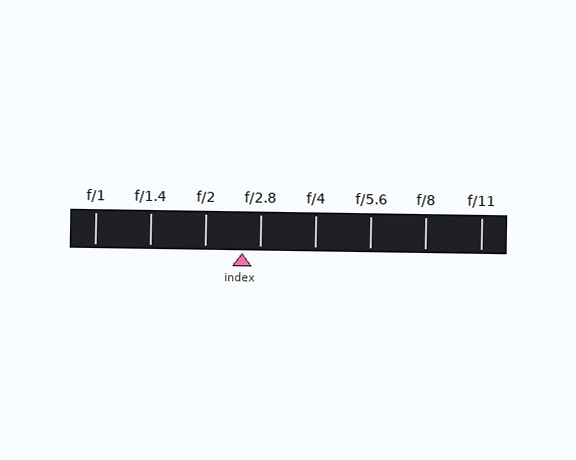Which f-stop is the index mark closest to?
The index mark is closest to f/2.8.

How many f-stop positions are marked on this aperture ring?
There are 8 f-stop positions marked.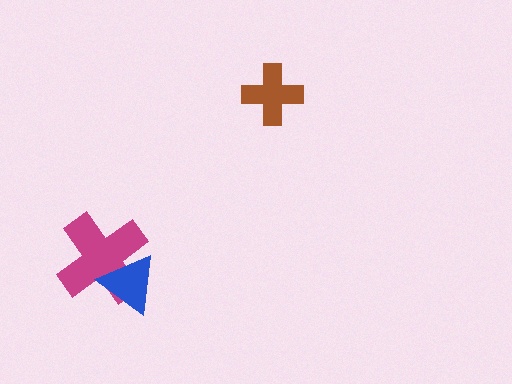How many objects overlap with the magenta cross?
1 object overlaps with the magenta cross.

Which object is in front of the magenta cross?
The blue triangle is in front of the magenta cross.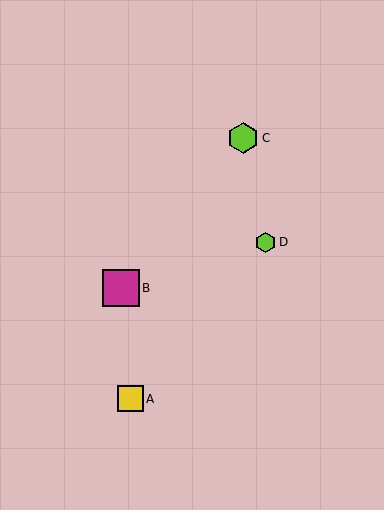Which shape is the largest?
The magenta square (labeled B) is the largest.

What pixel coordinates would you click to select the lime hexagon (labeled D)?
Click at (266, 242) to select the lime hexagon D.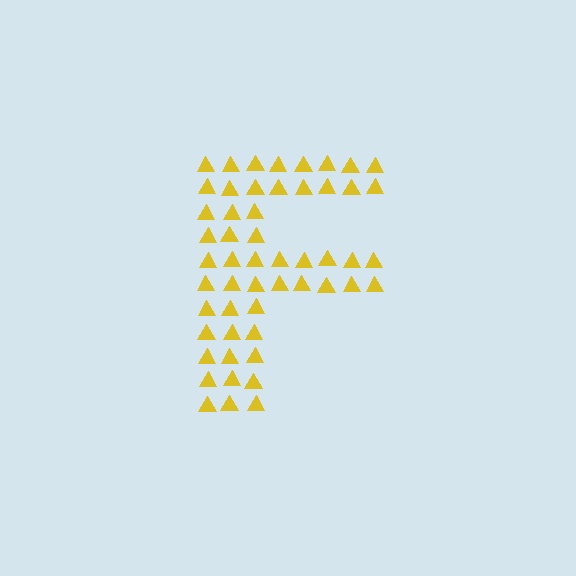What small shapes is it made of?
It is made of small triangles.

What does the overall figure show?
The overall figure shows the letter F.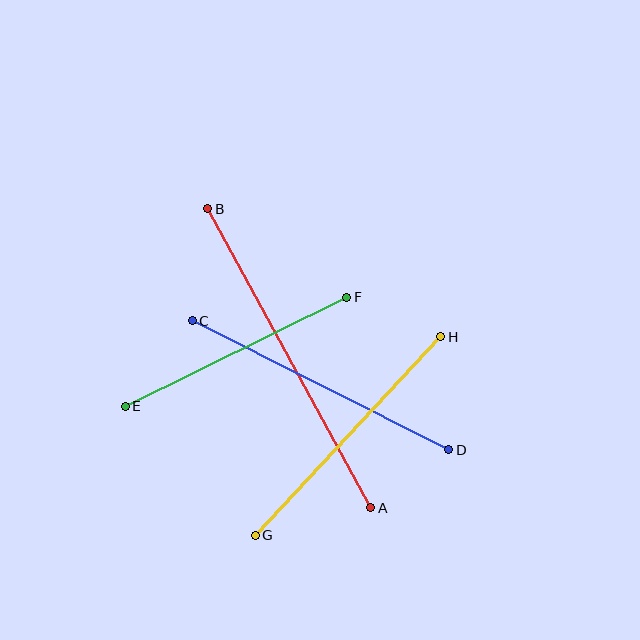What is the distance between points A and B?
The distance is approximately 341 pixels.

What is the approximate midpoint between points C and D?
The midpoint is at approximately (320, 385) pixels.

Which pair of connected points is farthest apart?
Points A and B are farthest apart.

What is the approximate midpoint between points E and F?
The midpoint is at approximately (236, 352) pixels.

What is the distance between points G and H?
The distance is approximately 272 pixels.